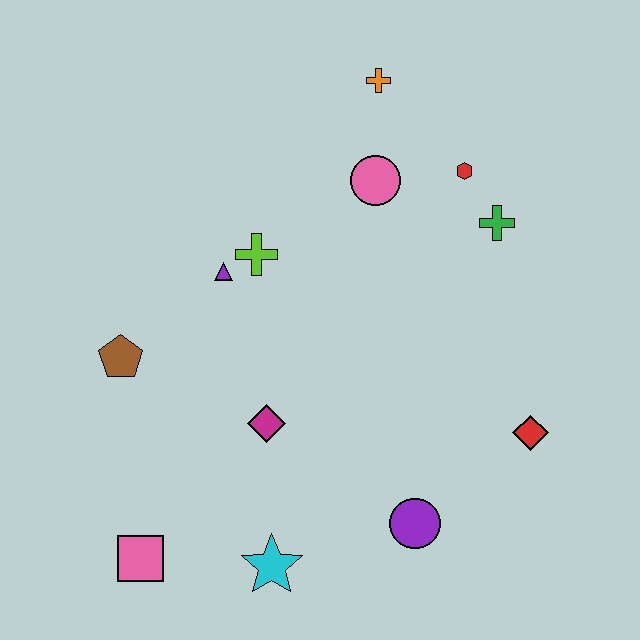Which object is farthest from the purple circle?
The orange cross is farthest from the purple circle.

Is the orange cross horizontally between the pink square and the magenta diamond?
No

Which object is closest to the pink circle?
The red hexagon is closest to the pink circle.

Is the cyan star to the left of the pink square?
No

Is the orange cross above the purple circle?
Yes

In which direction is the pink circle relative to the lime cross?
The pink circle is to the right of the lime cross.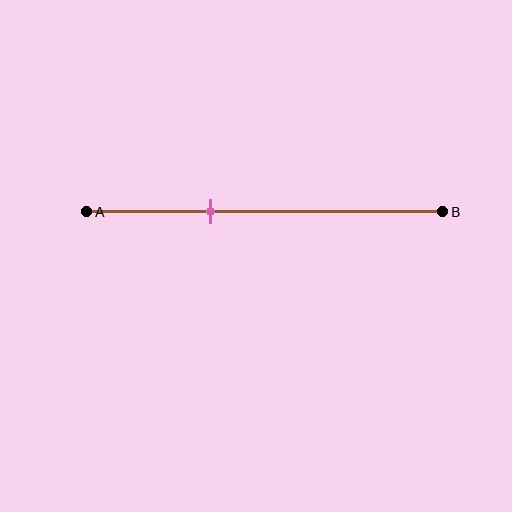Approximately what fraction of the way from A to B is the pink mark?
The pink mark is approximately 35% of the way from A to B.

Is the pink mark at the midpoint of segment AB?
No, the mark is at about 35% from A, not at the 50% midpoint.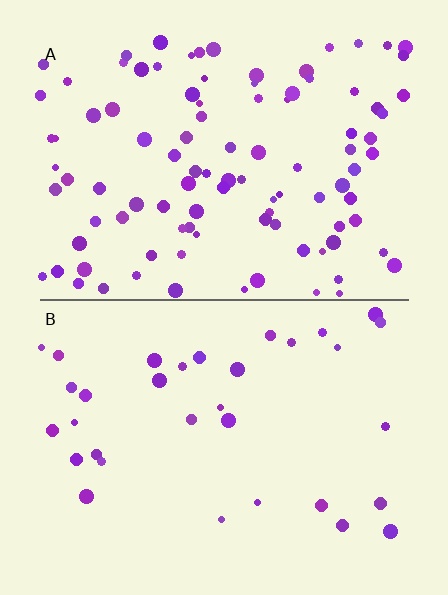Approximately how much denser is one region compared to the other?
Approximately 3.0× — region A over region B.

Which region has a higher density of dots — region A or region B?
A (the top).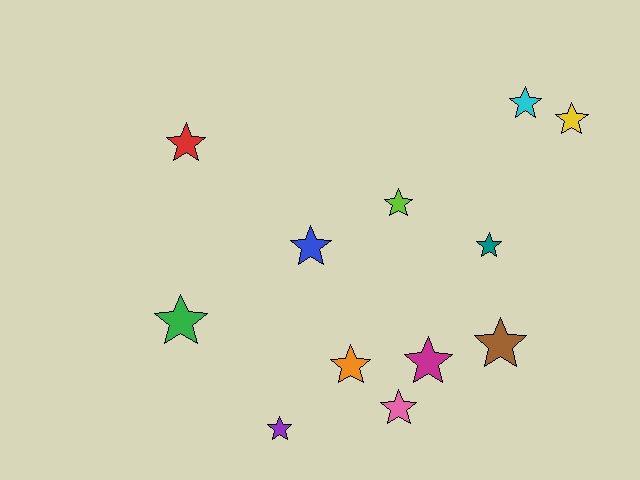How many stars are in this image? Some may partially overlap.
There are 12 stars.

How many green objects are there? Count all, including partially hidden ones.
There is 1 green object.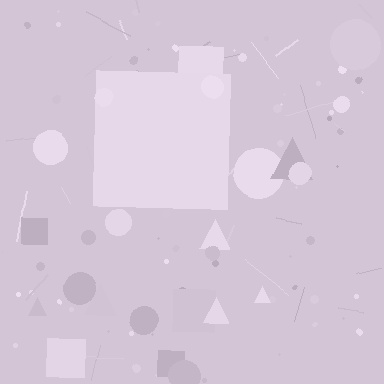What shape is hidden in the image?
A square is hidden in the image.